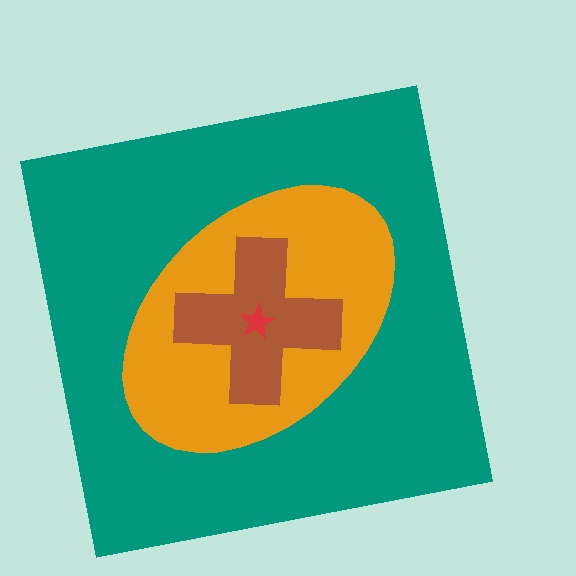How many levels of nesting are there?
4.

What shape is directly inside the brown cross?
The red star.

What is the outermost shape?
The teal square.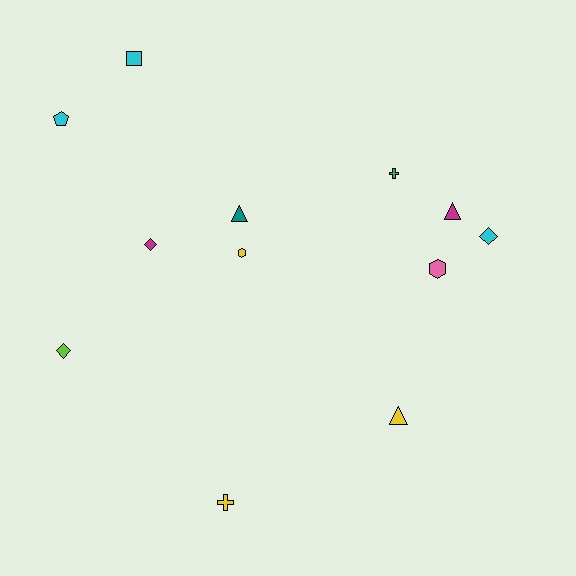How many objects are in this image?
There are 12 objects.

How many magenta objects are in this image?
There are 2 magenta objects.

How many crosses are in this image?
There are 2 crosses.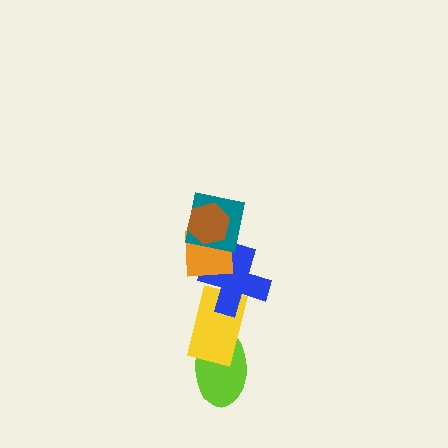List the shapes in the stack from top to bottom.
From top to bottom: the brown hexagon, the teal square, the orange square, the blue cross, the yellow rectangle, the lime ellipse.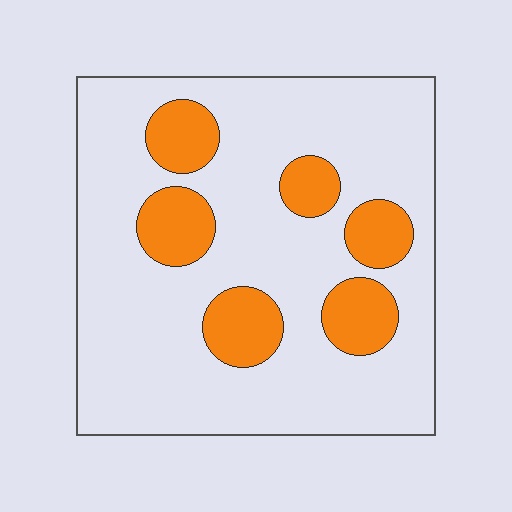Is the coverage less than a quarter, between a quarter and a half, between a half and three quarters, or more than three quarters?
Less than a quarter.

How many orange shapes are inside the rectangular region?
6.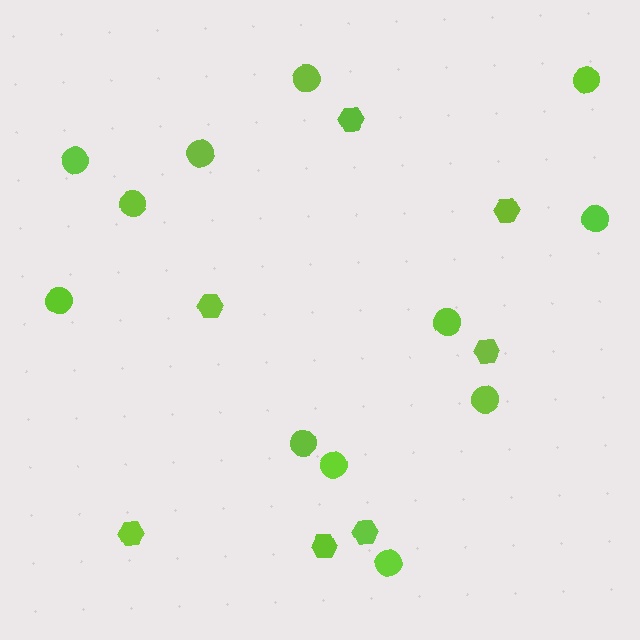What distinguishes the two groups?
There are 2 groups: one group of circles (12) and one group of hexagons (7).